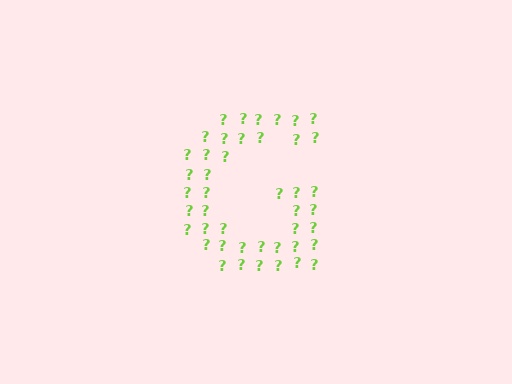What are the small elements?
The small elements are question marks.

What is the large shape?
The large shape is the letter G.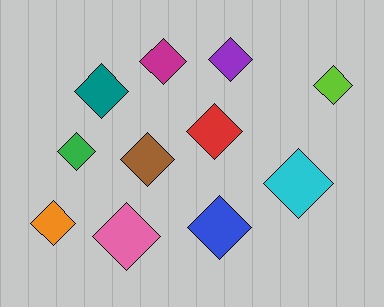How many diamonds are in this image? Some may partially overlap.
There are 11 diamonds.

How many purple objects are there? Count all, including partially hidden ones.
There is 1 purple object.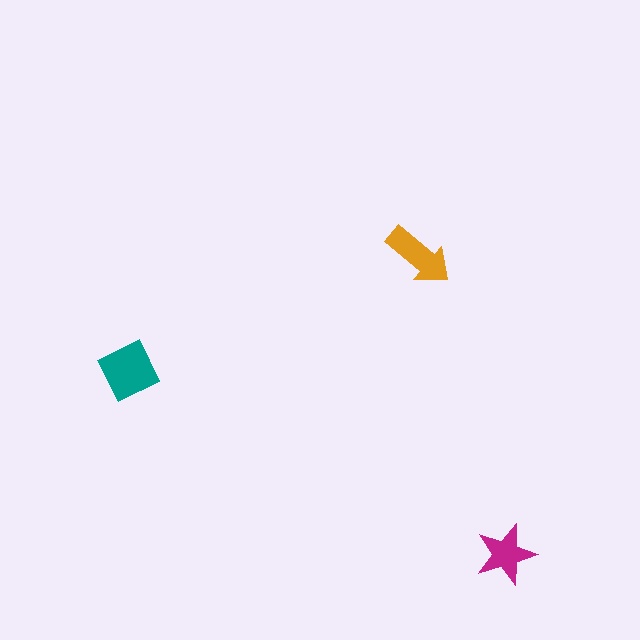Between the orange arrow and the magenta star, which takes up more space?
The orange arrow.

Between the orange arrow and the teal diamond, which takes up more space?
The teal diamond.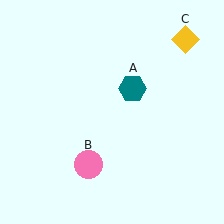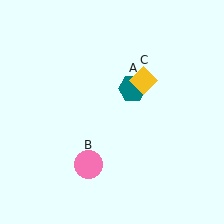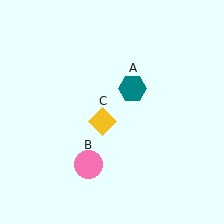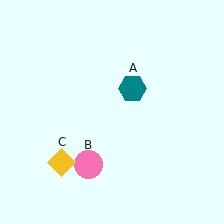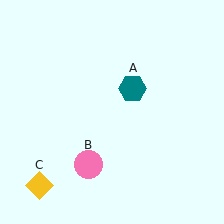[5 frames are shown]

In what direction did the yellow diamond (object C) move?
The yellow diamond (object C) moved down and to the left.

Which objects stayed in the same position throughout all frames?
Teal hexagon (object A) and pink circle (object B) remained stationary.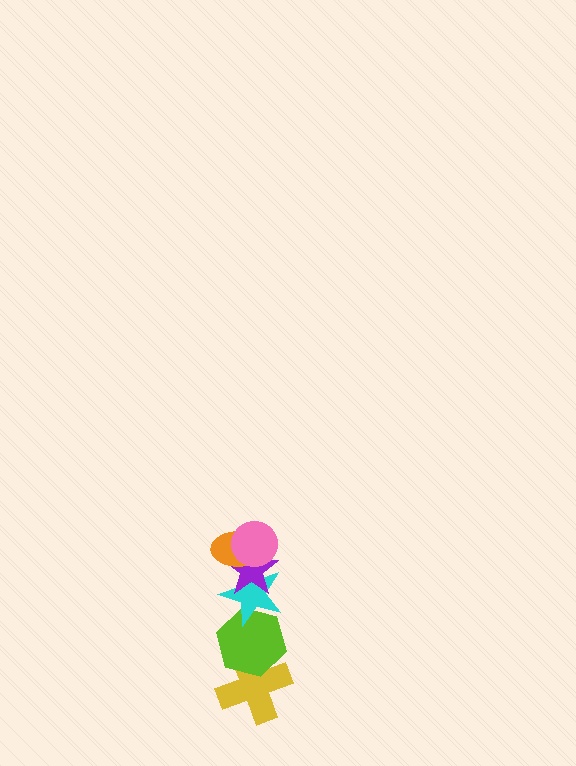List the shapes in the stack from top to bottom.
From top to bottom: the pink circle, the orange ellipse, the purple star, the cyan star, the lime hexagon, the yellow cross.